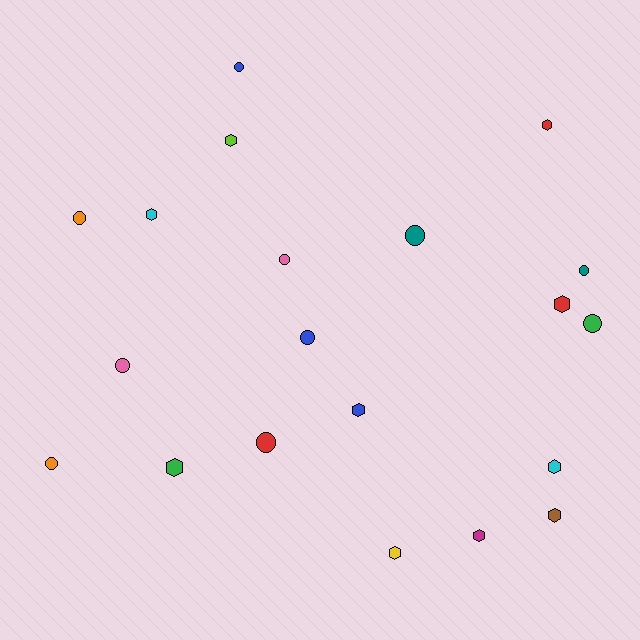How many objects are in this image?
There are 20 objects.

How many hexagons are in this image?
There are 10 hexagons.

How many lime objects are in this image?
There is 1 lime object.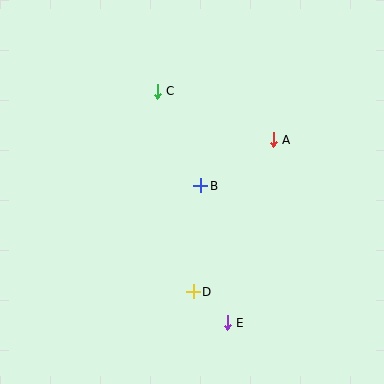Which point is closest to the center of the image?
Point B at (201, 186) is closest to the center.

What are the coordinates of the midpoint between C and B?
The midpoint between C and B is at (179, 139).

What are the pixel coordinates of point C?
Point C is at (157, 91).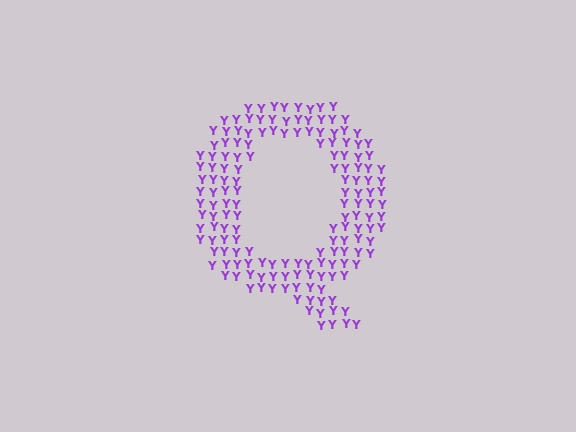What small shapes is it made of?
It is made of small letter Y's.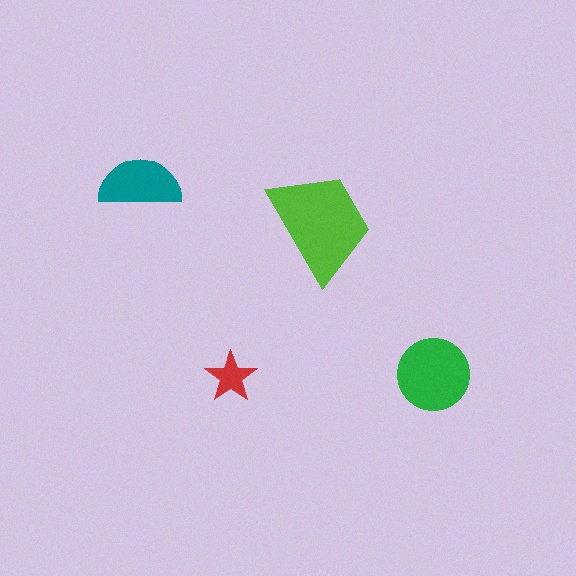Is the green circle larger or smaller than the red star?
Larger.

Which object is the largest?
The lime trapezoid.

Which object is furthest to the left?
The teal semicircle is leftmost.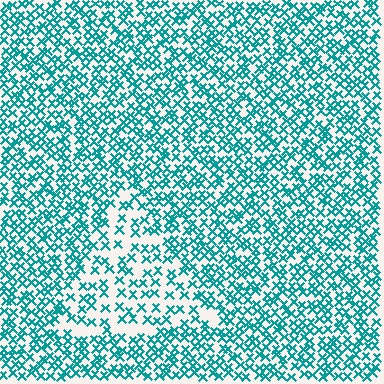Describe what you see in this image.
The image contains small teal elements arranged at two different densities. A triangle-shaped region is visible where the elements are less densely packed than the surrounding area.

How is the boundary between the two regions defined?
The boundary is defined by a change in element density (approximately 1.9x ratio). All elements are the same color, size, and shape.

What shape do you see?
I see a triangle.